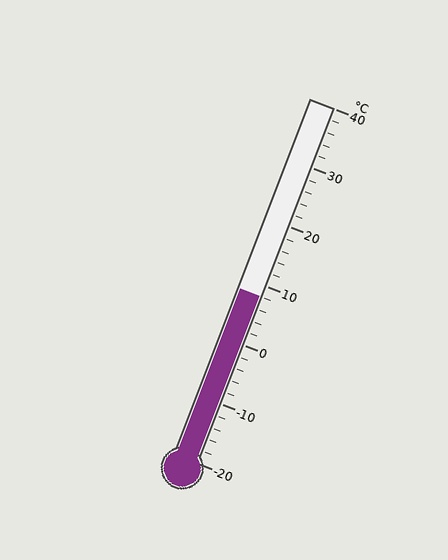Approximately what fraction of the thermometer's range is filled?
The thermometer is filled to approximately 45% of its range.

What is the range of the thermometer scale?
The thermometer scale ranges from -20°C to 40°C.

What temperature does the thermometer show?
The thermometer shows approximately 8°C.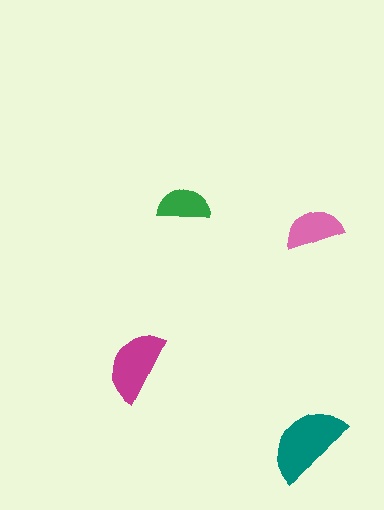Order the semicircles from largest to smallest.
the teal one, the magenta one, the pink one, the green one.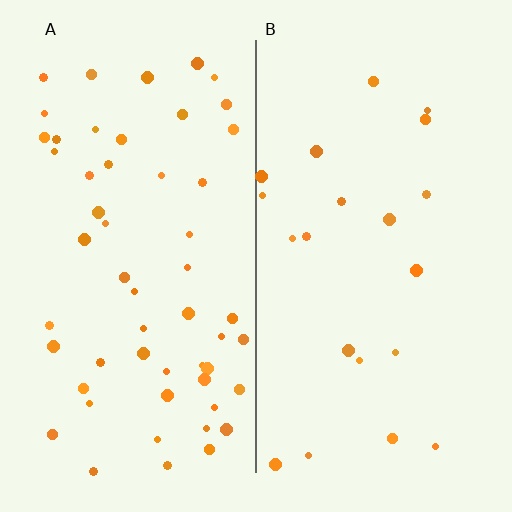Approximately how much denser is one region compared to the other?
Approximately 2.7× — region A over region B.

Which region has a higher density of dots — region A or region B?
A (the left).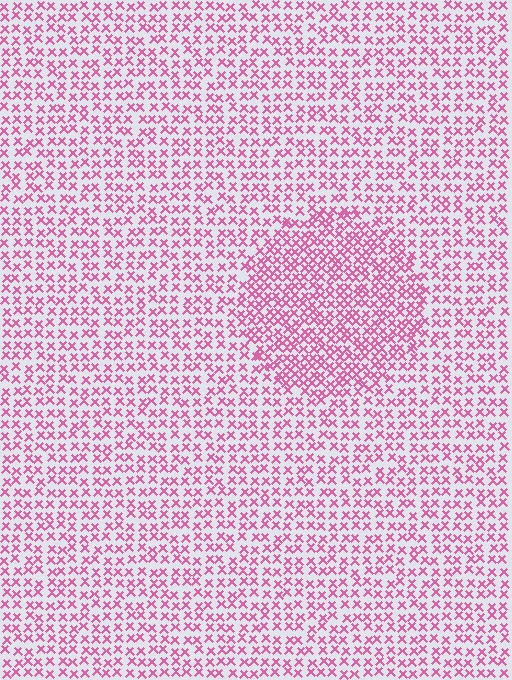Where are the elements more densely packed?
The elements are more densely packed inside the circle boundary.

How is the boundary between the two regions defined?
The boundary is defined by a change in element density (approximately 1.6x ratio). All elements are the same color, size, and shape.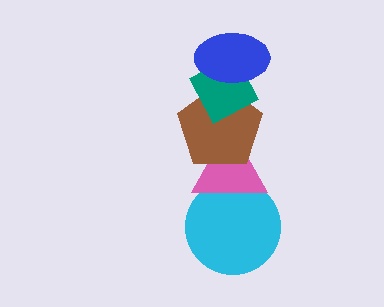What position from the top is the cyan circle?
The cyan circle is 5th from the top.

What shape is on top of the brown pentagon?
The teal diamond is on top of the brown pentagon.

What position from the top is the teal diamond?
The teal diamond is 2nd from the top.